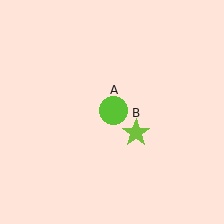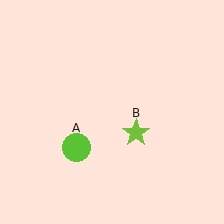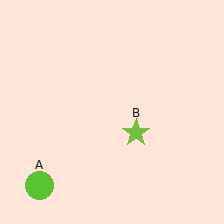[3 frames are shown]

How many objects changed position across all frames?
1 object changed position: lime circle (object A).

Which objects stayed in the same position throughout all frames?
Lime star (object B) remained stationary.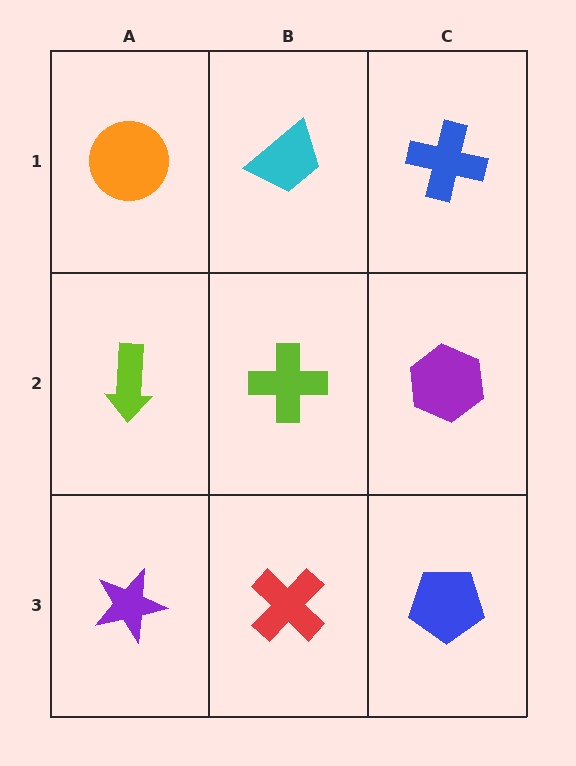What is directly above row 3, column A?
A lime arrow.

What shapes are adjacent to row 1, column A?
A lime arrow (row 2, column A), a cyan trapezoid (row 1, column B).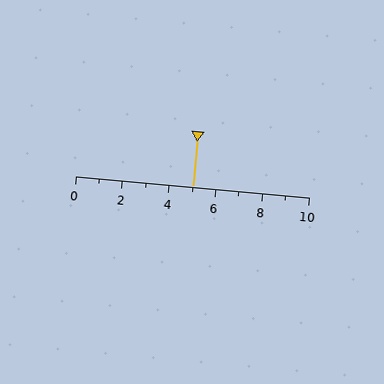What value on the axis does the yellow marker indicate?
The marker indicates approximately 5.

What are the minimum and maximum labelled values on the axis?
The axis runs from 0 to 10.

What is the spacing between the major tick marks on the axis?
The major ticks are spaced 2 apart.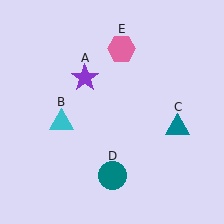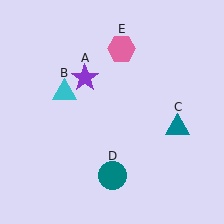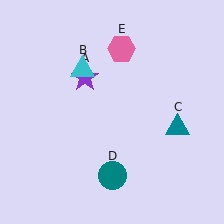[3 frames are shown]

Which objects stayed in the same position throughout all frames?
Purple star (object A) and teal triangle (object C) and teal circle (object D) and pink hexagon (object E) remained stationary.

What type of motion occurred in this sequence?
The cyan triangle (object B) rotated clockwise around the center of the scene.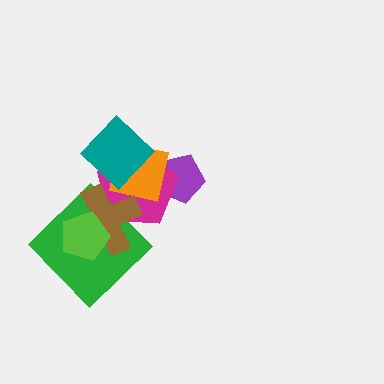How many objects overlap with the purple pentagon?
2 objects overlap with the purple pentagon.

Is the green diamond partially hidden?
Yes, it is partially covered by another shape.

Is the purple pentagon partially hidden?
Yes, it is partially covered by another shape.